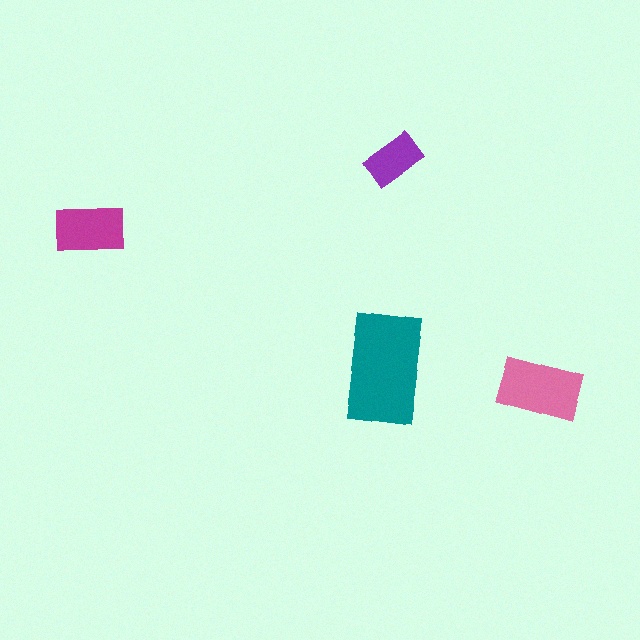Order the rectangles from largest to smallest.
the teal one, the pink one, the magenta one, the purple one.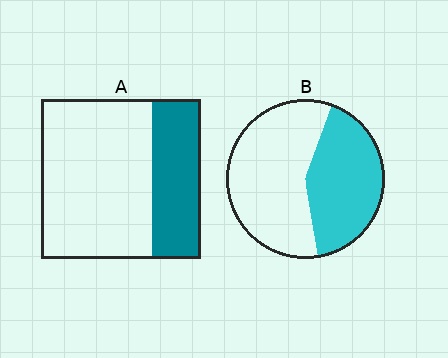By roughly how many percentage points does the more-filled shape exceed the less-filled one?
By roughly 10 percentage points (B over A).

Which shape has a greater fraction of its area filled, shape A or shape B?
Shape B.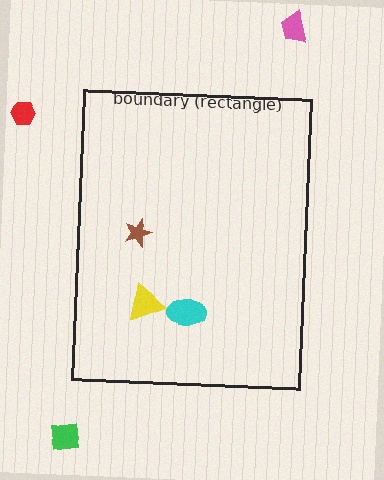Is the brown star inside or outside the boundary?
Inside.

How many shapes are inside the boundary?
3 inside, 3 outside.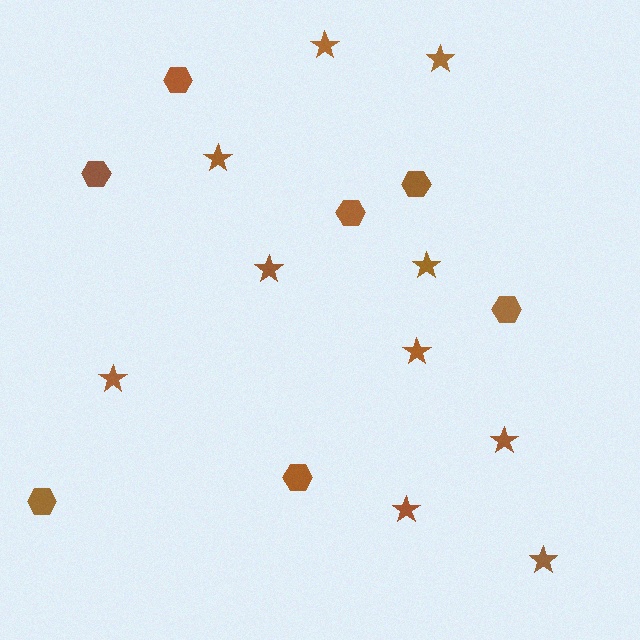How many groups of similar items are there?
There are 2 groups: one group of stars (10) and one group of hexagons (7).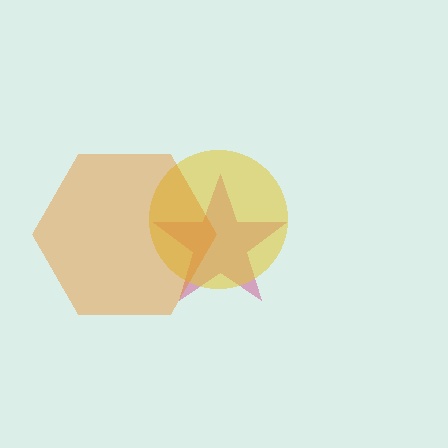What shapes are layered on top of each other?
The layered shapes are: a magenta star, a yellow circle, an orange hexagon.